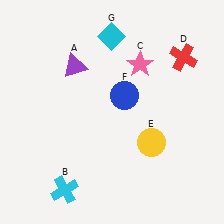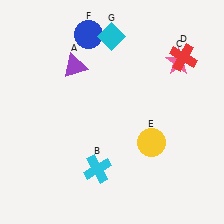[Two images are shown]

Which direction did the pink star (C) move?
The pink star (C) moved right.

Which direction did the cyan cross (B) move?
The cyan cross (B) moved right.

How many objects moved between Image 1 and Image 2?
3 objects moved between the two images.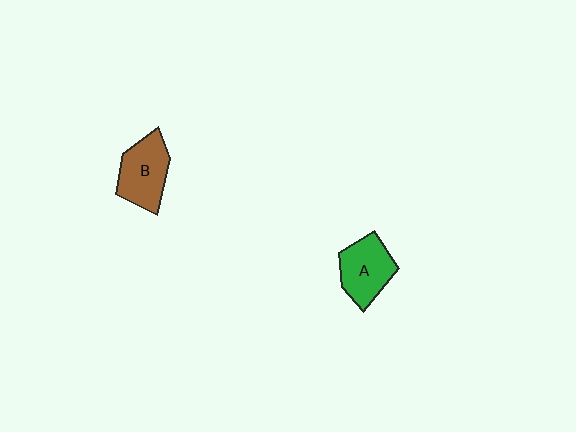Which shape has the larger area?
Shape B (brown).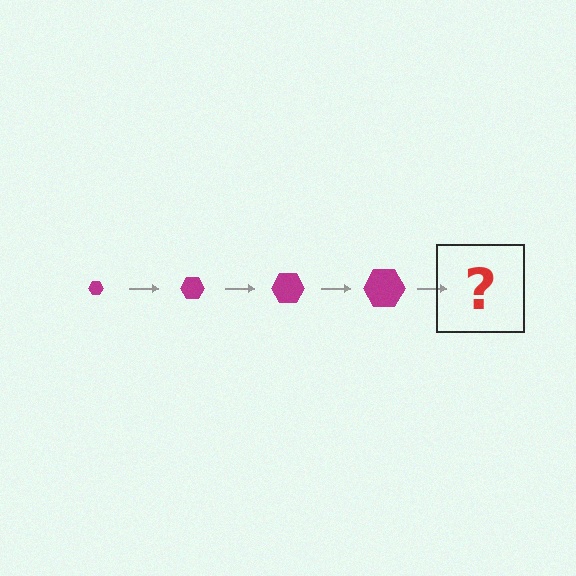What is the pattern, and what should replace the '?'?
The pattern is that the hexagon gets progressively larger each step. The '?' should be a magenta hexagon, larger than the previous one.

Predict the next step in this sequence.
The next step is a magenta hexagon, larger than the previous one.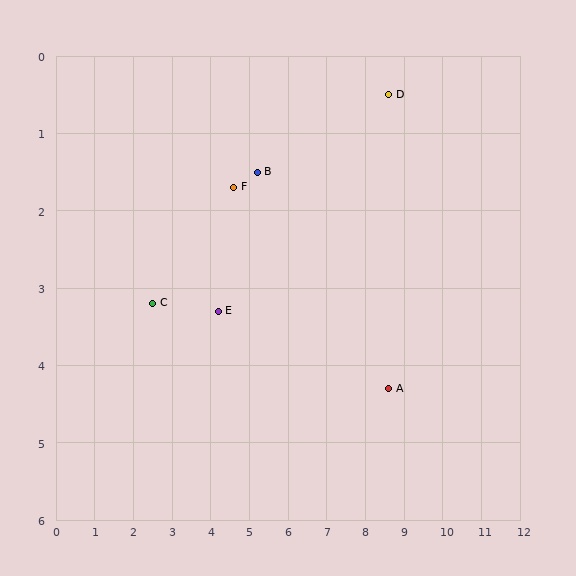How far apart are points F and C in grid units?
Points F and C are about 2.6 grid units apart.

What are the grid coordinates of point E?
Point E is at approximately (4.2, 3.3).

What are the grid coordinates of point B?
Point B is at approximately (5.2, 1.5).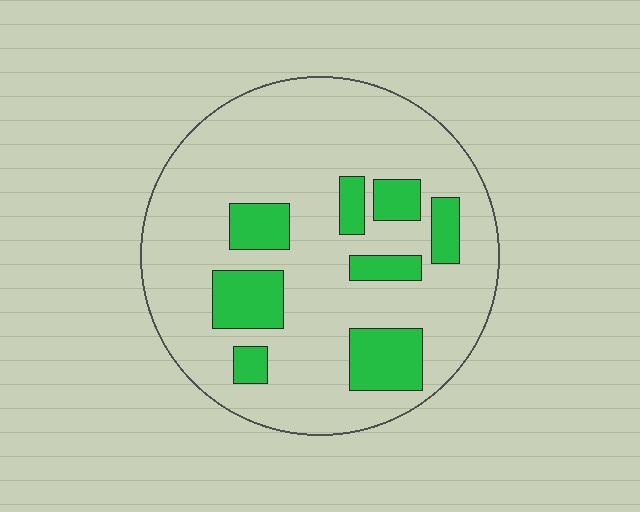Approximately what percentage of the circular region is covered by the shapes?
Approximately 20%.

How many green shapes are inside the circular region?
8.